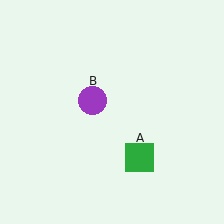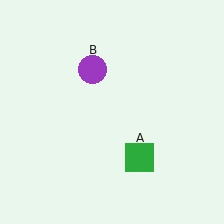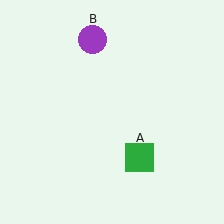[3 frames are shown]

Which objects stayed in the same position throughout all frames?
Green square (object A) remained stationary.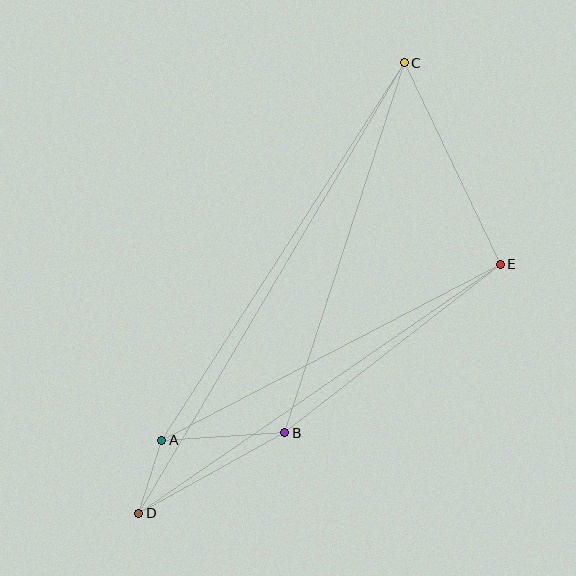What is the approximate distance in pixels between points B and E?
The distance between B and E is approximately 273 pixels.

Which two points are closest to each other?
Points A and D are closest to each other.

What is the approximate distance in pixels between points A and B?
The distance between A and B is approximately 123 pixels.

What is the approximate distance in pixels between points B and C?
The distance between B and C is approximately 389 pixels.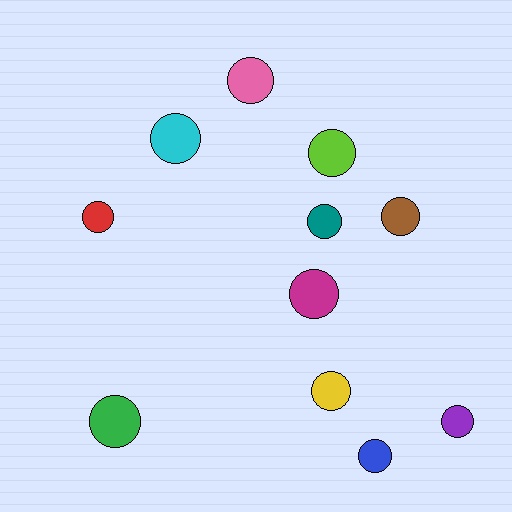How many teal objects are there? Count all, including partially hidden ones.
There is 1 teal object.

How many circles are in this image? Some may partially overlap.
There are 11 circles.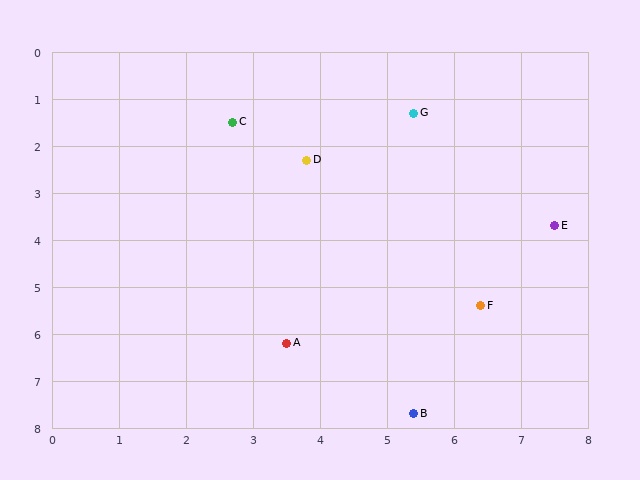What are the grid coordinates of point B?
Point B is at approximately (5.4, 7.7).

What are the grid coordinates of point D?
Point D is at approximately (3.8, 2.3).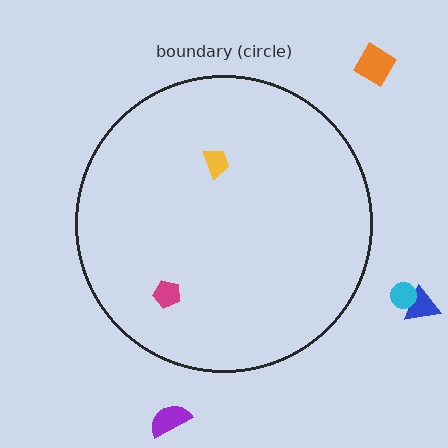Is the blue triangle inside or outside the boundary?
Outside.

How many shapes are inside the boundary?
2 inside, 4 outside.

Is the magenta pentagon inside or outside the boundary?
Inside.